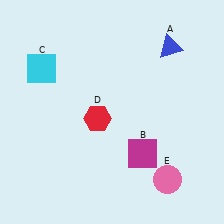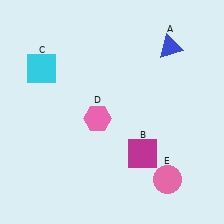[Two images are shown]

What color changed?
The hexagon (D) changed from red in Image 1 to pink in Image 2.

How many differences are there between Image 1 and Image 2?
There is 1 difference between the two images.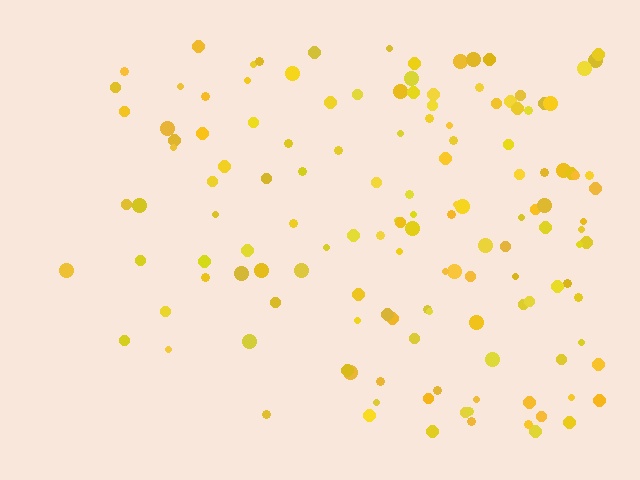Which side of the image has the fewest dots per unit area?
The left.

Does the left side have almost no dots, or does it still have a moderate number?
Still a moderate number, just noticeably fewer than the right.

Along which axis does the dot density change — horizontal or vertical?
Horizontal.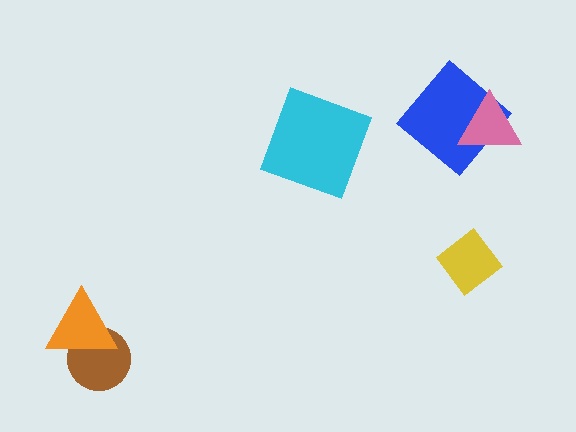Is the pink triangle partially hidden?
No, no other shape covers it.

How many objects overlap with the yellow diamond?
0 objects overlap with the yellow diamond.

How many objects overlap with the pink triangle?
1 object overlaps with the pink triangle.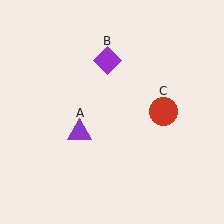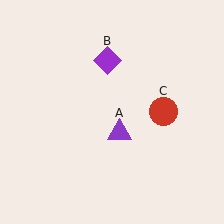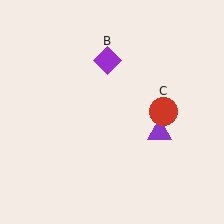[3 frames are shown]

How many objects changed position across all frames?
1 object changed position: purple triangle (object A).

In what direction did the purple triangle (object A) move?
The purple triangle (object A) moved right.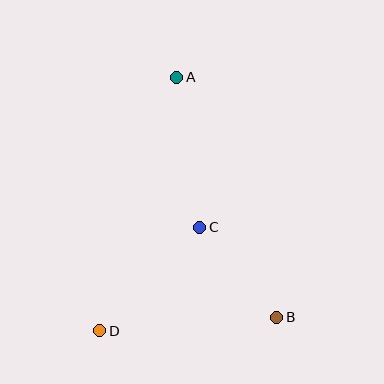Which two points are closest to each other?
Points B and C are closest to each other.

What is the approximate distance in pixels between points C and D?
The distance between C and D is approximately 144 pixels.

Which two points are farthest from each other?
Points A and D are farthest from each other.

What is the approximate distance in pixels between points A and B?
The distance between A and B is approximately 260 pixels.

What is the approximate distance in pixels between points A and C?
The distance between A and C is approximately 152 pixels.